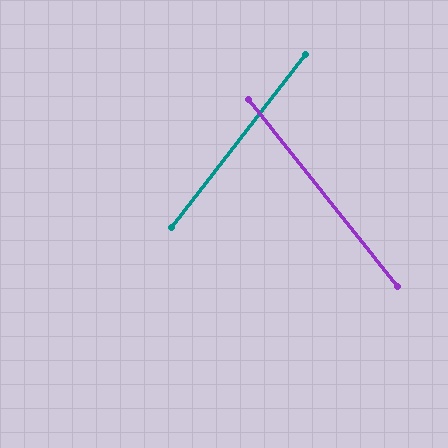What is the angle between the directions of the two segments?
Approximately 76 degrees.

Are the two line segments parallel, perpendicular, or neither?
Neither parallel nor perpendicular — they differ by about 76°.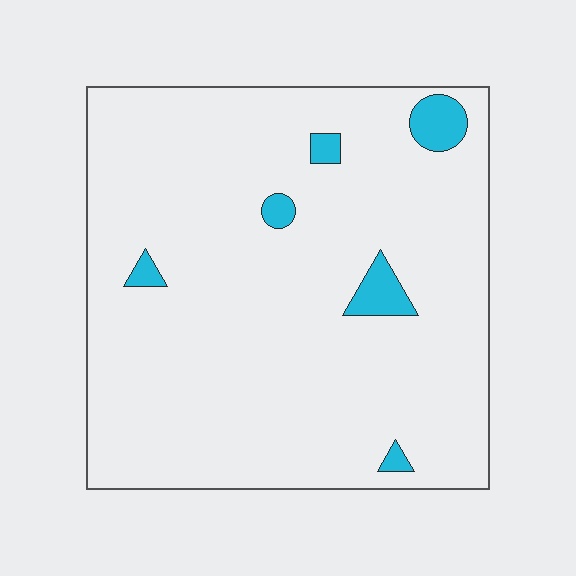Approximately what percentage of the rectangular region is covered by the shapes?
Approximately 5%.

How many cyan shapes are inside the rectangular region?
6.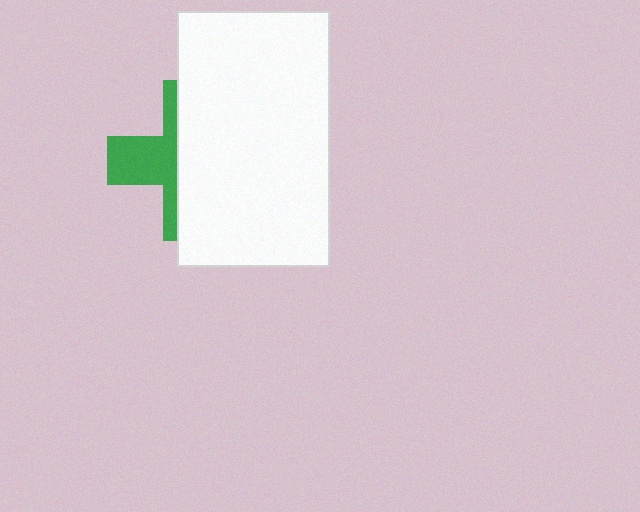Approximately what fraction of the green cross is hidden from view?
Roughly 62% of the green cross is hidden behind the white rectangle.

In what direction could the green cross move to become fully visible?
The green cross could move left. That would shift it out from behind the white rectangle entirely.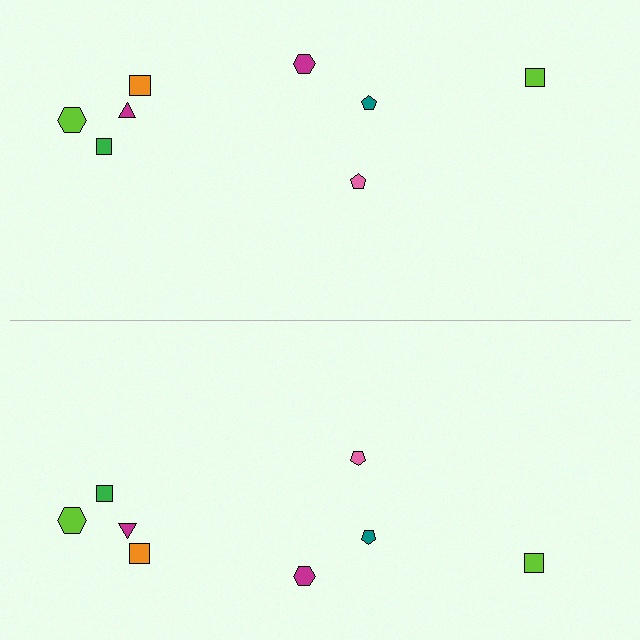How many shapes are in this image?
There are 16 shapes in this image.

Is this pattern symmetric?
Yes, this pattern has bilateral (reflection) symmetry.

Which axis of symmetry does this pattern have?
The pattern has a horizontal axis of symmetry running through the center of the image.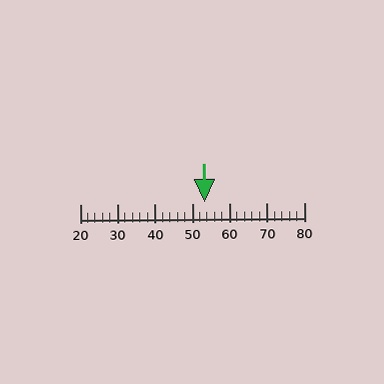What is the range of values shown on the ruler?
The ruler shows values from 20 to 80.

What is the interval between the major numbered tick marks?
The major tick marks are spaced 10 units apart.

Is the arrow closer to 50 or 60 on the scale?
The arrow is closer to 50.